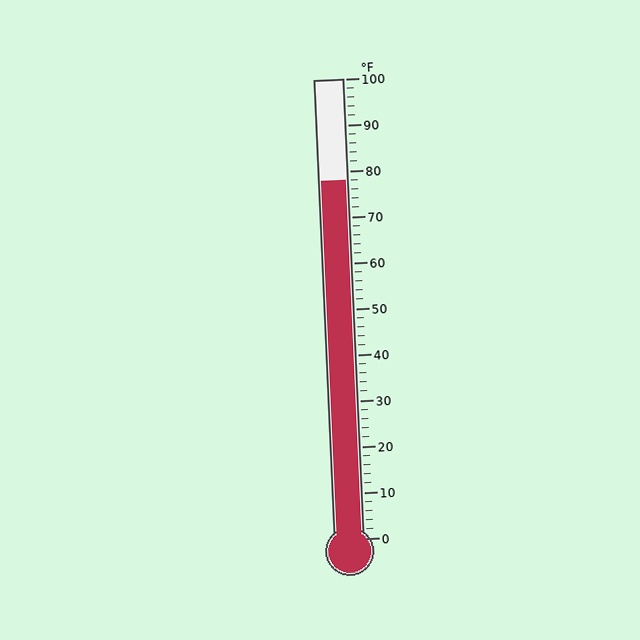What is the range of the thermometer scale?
The thermometer scale ranges from 0°F to 100°F.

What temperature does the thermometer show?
The thermometer shows approximately 78°F.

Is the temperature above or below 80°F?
The temperature is below 80°F.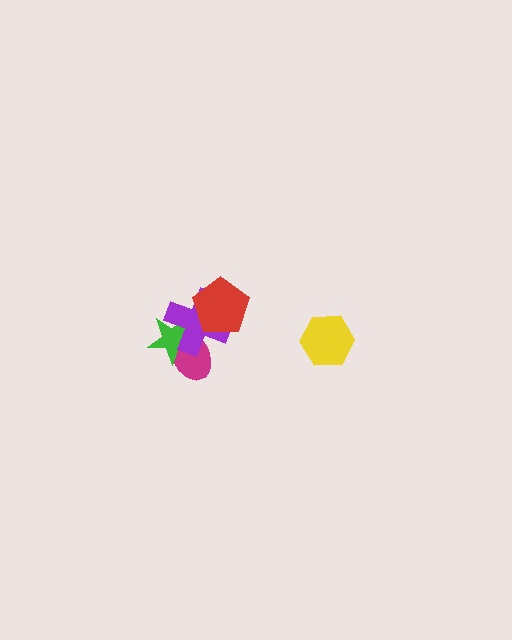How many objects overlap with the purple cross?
3 objects overlap with the purple cross.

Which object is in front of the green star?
The purple cross is in front of the green star.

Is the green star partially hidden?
Yes, it is partially covered by another shape.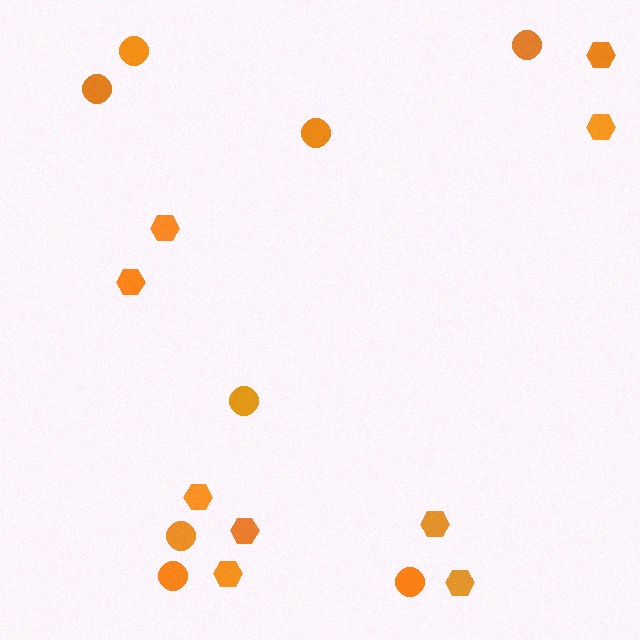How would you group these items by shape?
There are 2 groups: one group of hexagons (9) and one group of circles (8).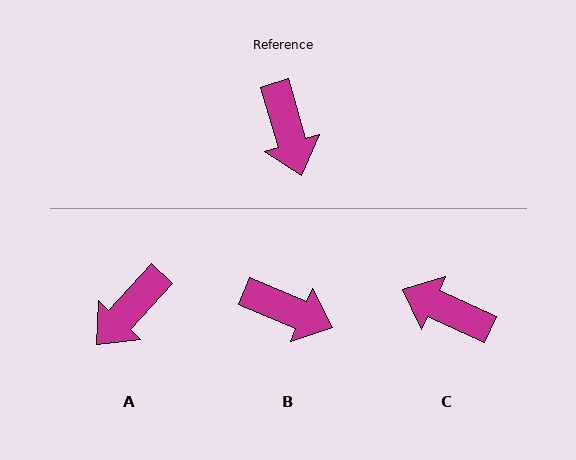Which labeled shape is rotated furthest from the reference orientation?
C, about 131 degrees away.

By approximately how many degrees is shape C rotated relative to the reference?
Approximately 131 degrees clockwise.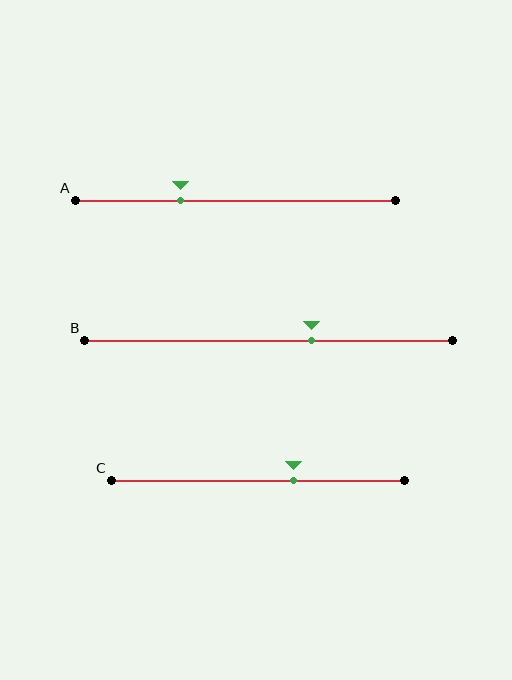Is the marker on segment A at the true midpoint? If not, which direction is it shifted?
No, the marker on segment A is shifted to the left by about 17% of the segment length.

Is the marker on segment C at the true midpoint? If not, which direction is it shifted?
No, the marker on segment C is shifted to the right by about 12% of the segment length.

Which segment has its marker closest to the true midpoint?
Segment B has its marker closest to the true midpoint.